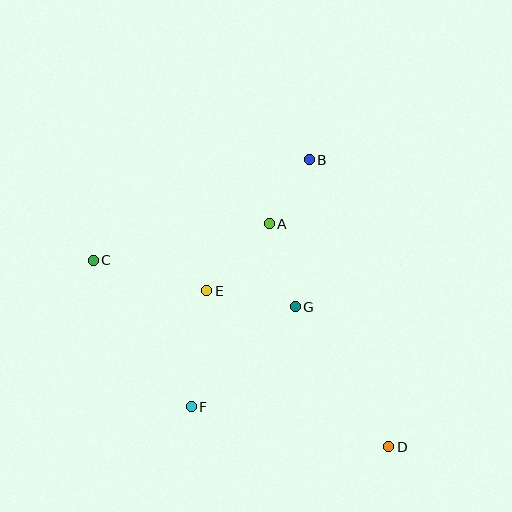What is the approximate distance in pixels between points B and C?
The distance between B and C is approximately 238 pixels.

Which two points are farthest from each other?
Points C and D are farthest from each other.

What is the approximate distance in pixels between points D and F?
The distance between D and F is approximately 201 pixels.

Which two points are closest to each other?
Points A and B are closest to each other.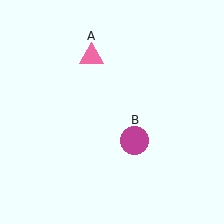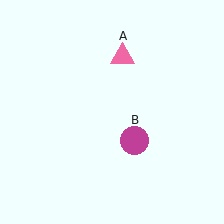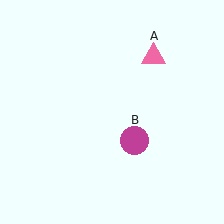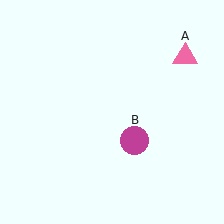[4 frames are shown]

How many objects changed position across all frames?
1 object changed position: pink triangle (object A).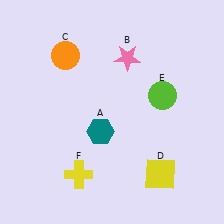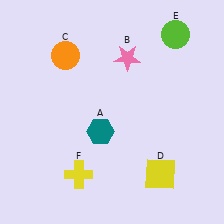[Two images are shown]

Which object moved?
The lime circle (E) moved up.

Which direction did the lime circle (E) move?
The lime circle (E) moved up.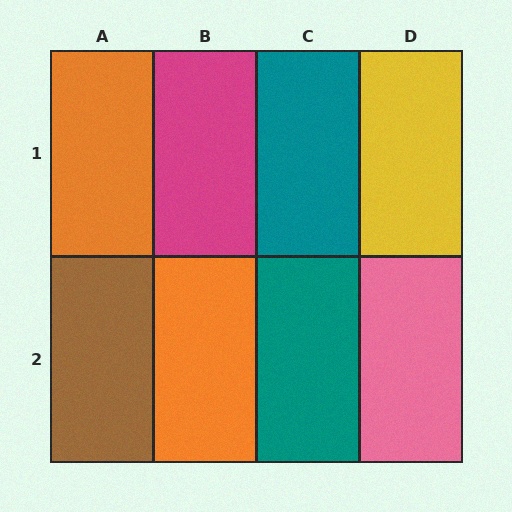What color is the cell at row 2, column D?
Pink.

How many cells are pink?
1 cell is pink.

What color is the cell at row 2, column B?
Orange.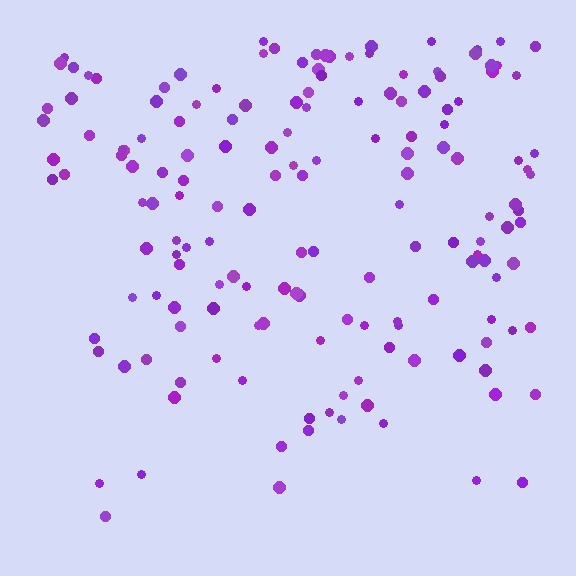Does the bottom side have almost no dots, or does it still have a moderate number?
Still a moderate number, just noticeably fewer than the top.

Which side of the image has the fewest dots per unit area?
The bottom.